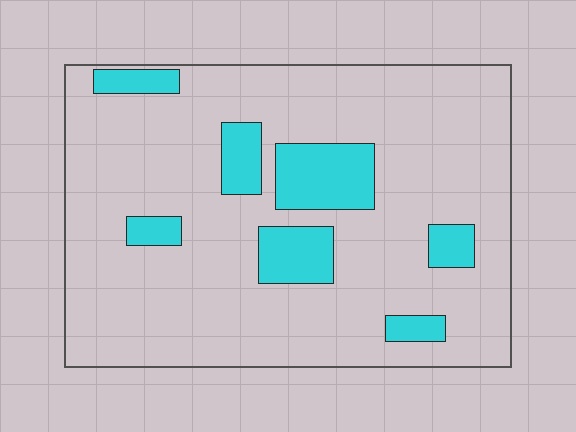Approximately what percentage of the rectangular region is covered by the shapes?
Approximately 15%.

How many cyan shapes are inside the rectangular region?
7.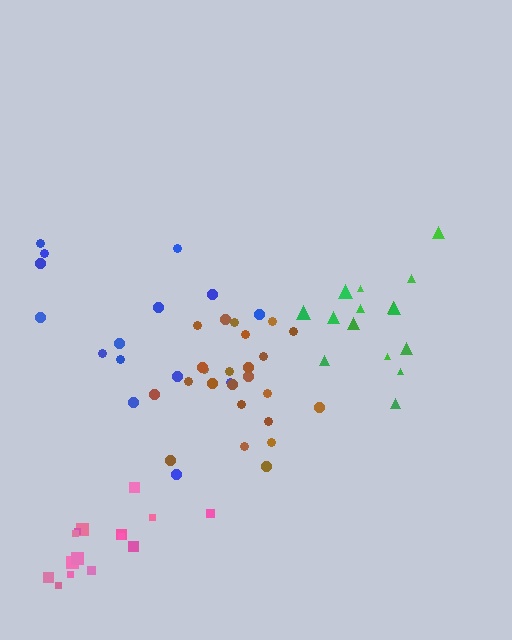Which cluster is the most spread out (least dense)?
Blue.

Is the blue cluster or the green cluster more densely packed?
Green.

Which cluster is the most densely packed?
Brown.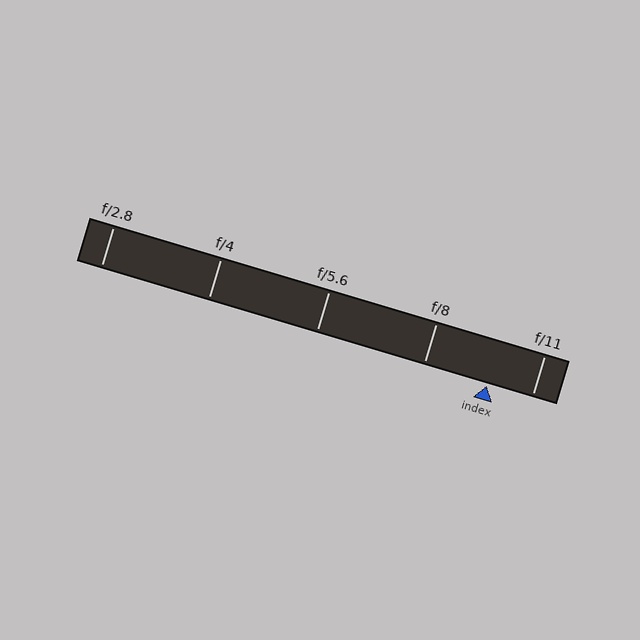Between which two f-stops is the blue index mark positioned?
The index mark is between f/8 and f/11.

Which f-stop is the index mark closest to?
The index mark is closest to f/11.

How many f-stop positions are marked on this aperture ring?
There are 5 f-stop positions marked.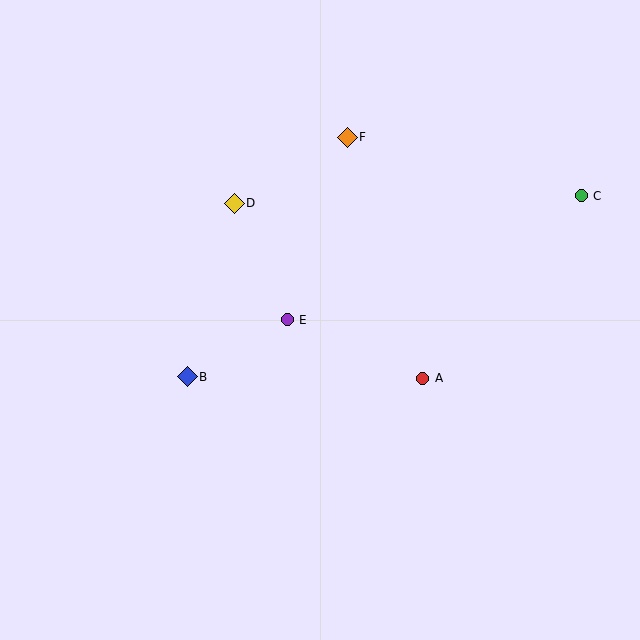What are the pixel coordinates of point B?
Point B is at (187, 377).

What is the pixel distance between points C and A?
The distance between C and A is 242 pixels.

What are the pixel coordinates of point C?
Point C is at (581, 196).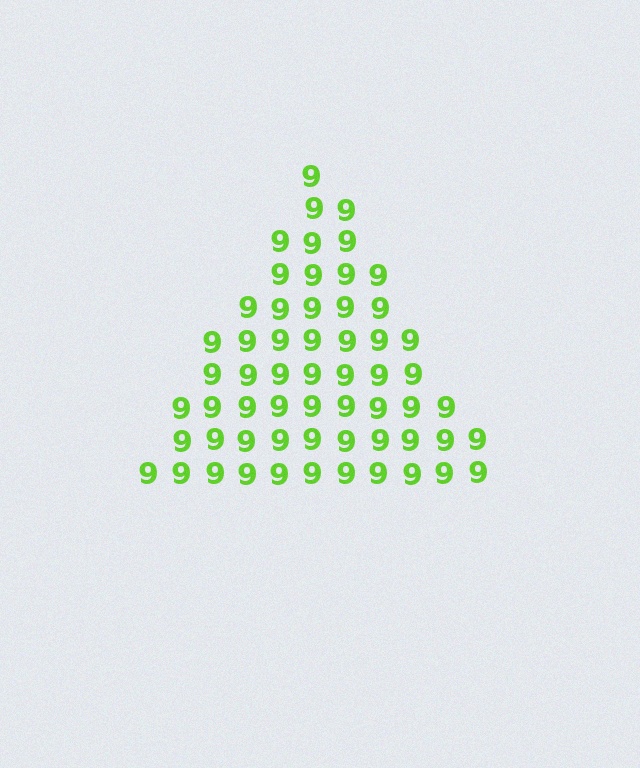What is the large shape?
The large shape is a triangle.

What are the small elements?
The small elements are digit 9's.